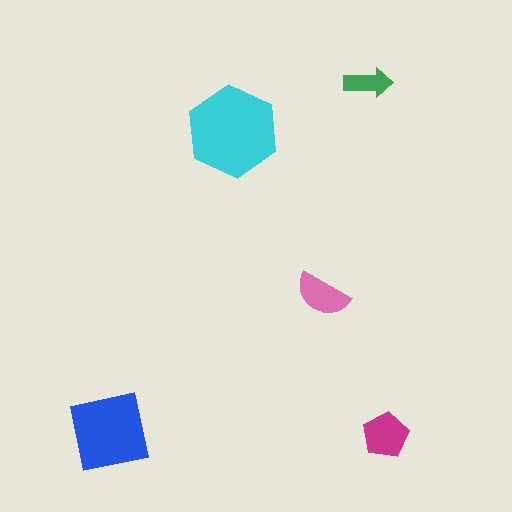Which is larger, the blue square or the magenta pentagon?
The blue square.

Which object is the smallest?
The green arrow.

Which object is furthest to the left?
The blue square is leftmost.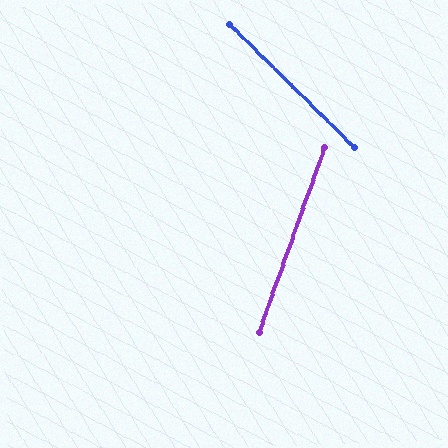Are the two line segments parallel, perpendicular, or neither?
Neither parallel nor perpendicular — they differ by about 65°.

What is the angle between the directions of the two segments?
Approximately 65 degrees.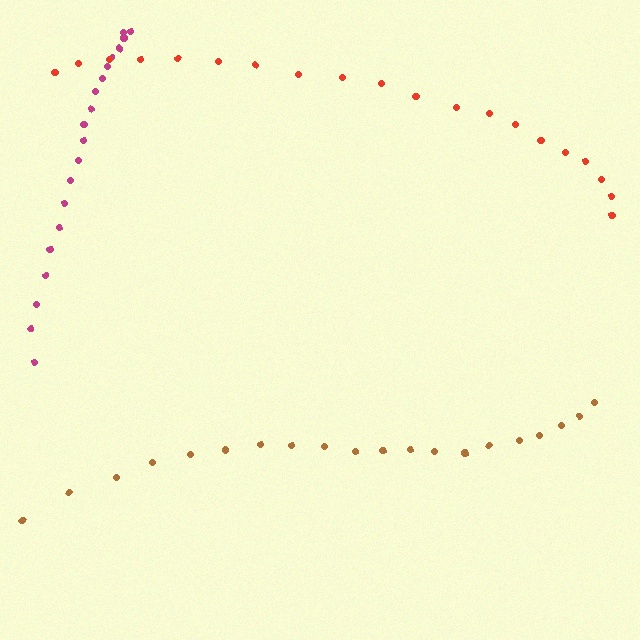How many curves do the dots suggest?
There are 3 distinct paths.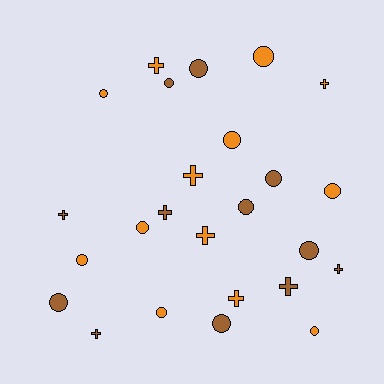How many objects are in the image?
There are 25 objects.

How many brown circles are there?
There are 7 brown circles.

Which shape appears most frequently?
Circle, with 15 objects.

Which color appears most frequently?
Orange, with 13 objects.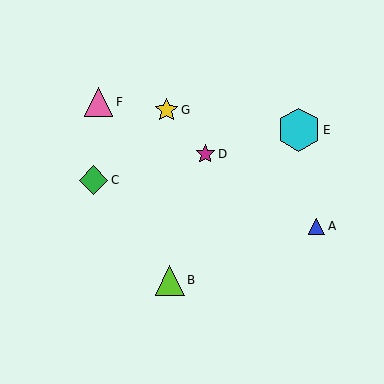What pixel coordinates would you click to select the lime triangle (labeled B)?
Click at (170, 280) to select the lime triangle B.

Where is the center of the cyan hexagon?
The center of the cyan hexagon is at (299, 130).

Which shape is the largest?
The cyan hexagon (labeled E) is the largest.